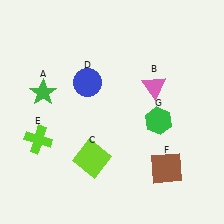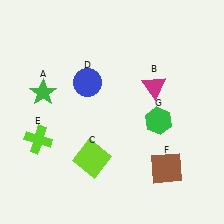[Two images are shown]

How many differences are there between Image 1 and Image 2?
There is 1 difference between the two images.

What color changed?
The triangle (B) changed from pink in Image 1 to magenta in Image 2.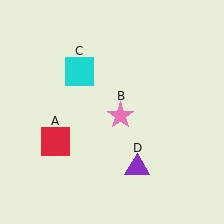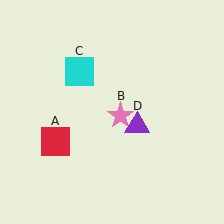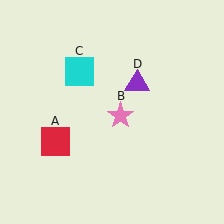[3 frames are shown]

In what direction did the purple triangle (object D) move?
The purple triangle (object D) moved up.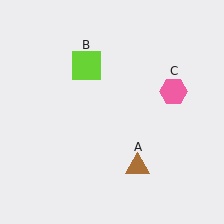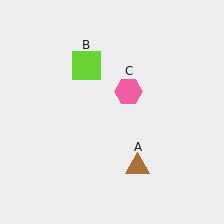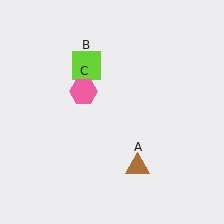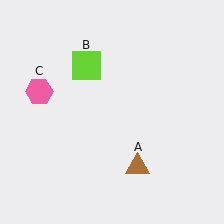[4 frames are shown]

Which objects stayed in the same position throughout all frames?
Brown triangle (object A) and lime square (object B) remained stationary.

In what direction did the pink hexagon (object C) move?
The pink hexagon (object C) moved left.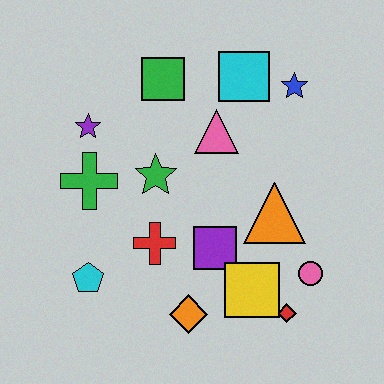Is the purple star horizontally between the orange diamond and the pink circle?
No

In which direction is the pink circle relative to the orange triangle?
The pink circle is below the orange triangle.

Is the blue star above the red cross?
Yes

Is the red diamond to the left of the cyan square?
No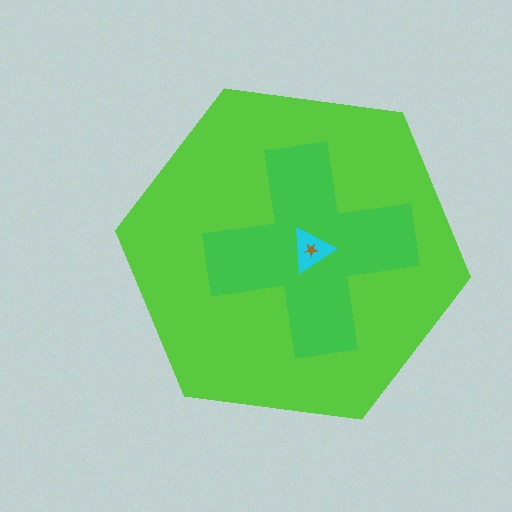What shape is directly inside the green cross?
The cyan triangle.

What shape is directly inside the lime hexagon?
The green cross.